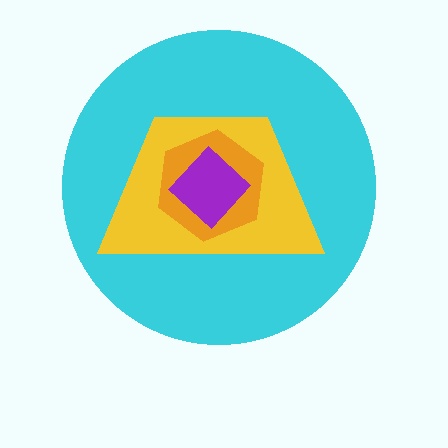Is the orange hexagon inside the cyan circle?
Yes.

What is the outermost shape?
The cyan circle.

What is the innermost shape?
The purple diamond.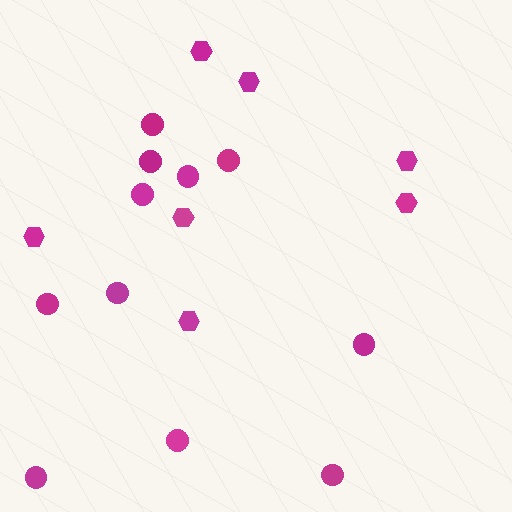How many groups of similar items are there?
There are 2 groups: one group of hexagons (7) and one group of circles (11).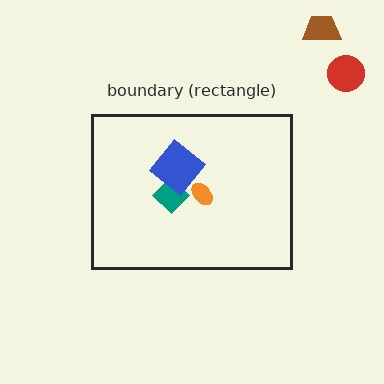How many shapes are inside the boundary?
3 inside, 2 outside.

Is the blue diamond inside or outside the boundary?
Inside.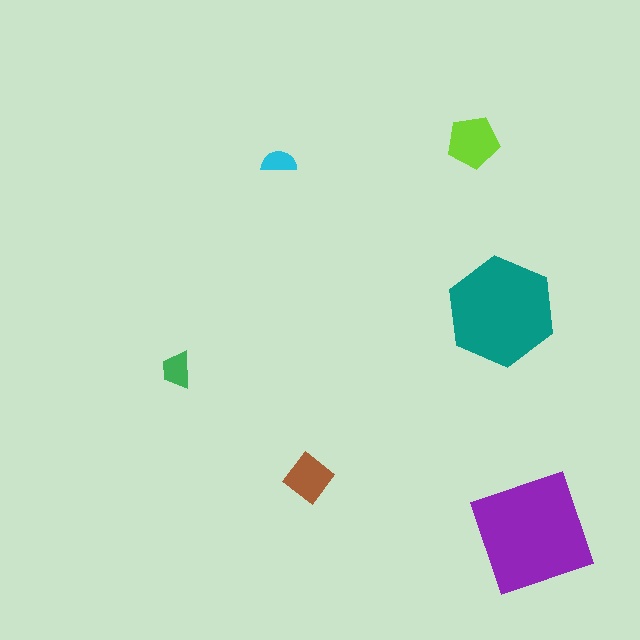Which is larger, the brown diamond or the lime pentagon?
The lime pentagon.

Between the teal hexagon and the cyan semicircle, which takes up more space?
The teal hexagon.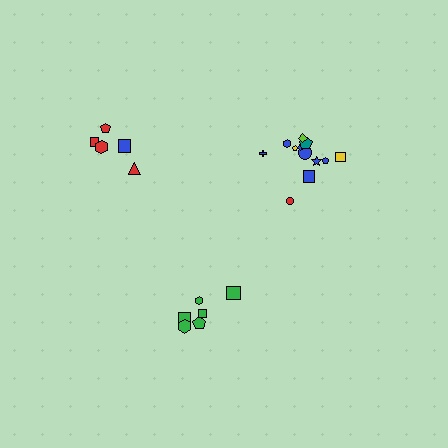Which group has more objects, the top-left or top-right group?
The top-right group.